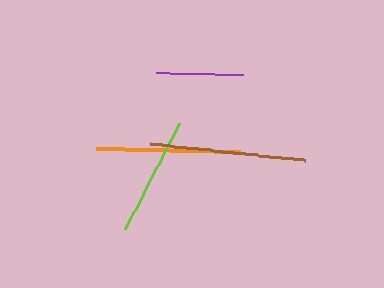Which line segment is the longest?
The brown line is the longest at approximately 155 pixels.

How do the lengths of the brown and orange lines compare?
The brown and orange lines are approximately the same length.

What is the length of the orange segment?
The orange segment is approximately 144 pixels long.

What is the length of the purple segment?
The purple segment is approximately 87 pixels long.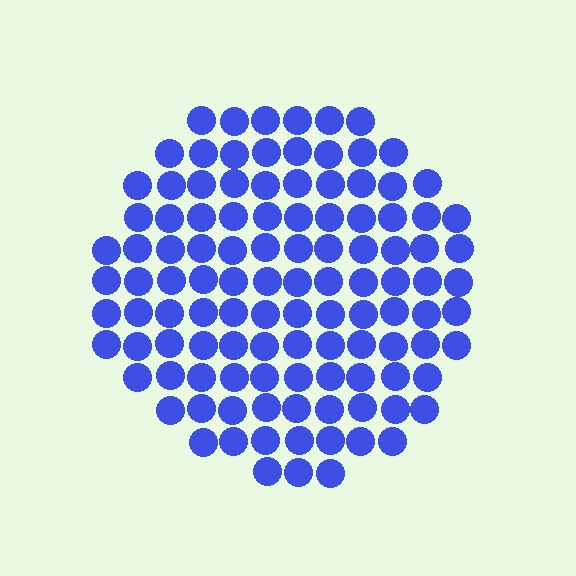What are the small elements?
The small elements are circles.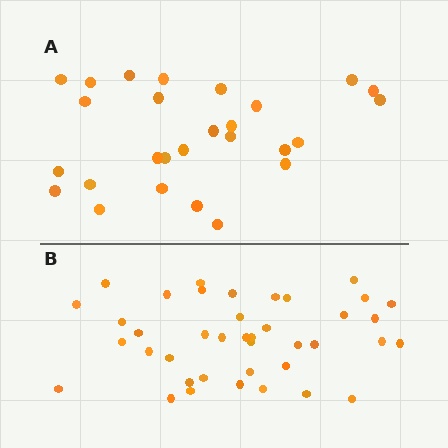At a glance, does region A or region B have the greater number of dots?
Region B (the bottom region) has more dots.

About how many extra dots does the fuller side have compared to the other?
Region B has approximately 15 more dots than region A.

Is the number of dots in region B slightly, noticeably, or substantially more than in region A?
Region B has substantially more. The ratio is roughly 1.5 to 1.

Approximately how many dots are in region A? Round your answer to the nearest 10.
About 30 dots. (The exact count is 27, which rounds to 30.)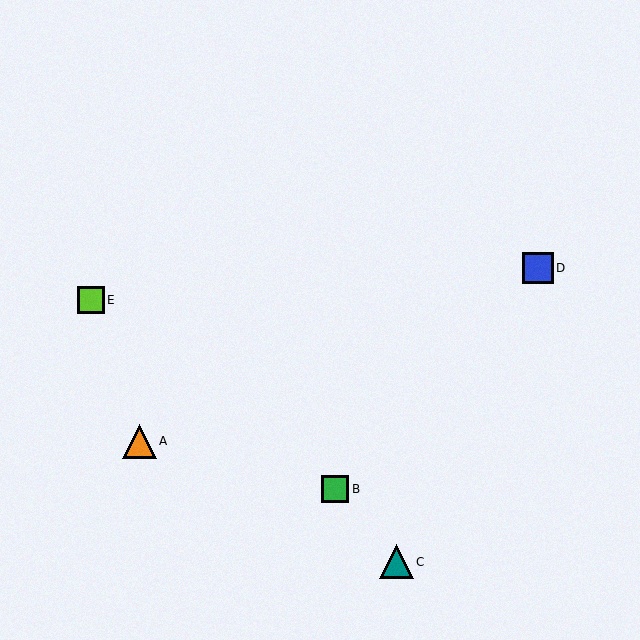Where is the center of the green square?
The center of the green square is at (335, 489).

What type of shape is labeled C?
Shape C is a teal triangle.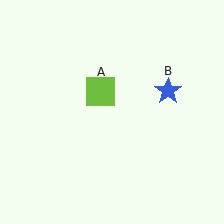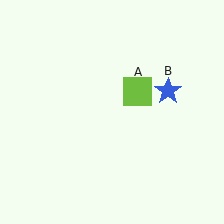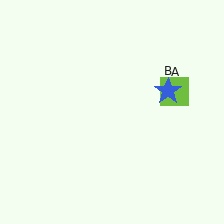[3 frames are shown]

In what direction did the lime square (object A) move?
The lime square (object A) moved right.